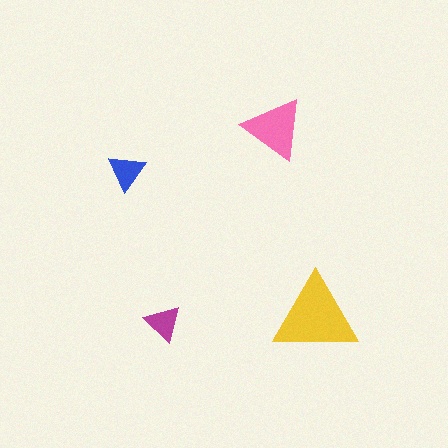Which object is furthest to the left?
The blue triangle is leftmost.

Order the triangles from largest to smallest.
the yellow one, the pink one, the blue one, the magenta one.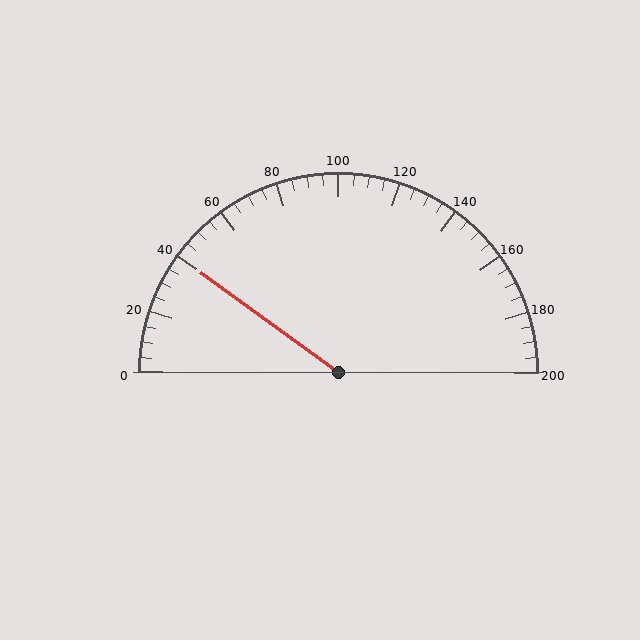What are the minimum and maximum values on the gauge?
The gauge ranges from 0 to 200.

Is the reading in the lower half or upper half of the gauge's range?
The reading is in the lower half of the range (0 to 200).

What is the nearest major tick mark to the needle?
The nearest major tick mark is 40.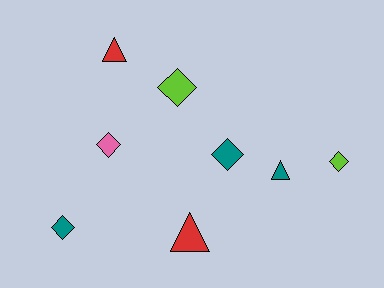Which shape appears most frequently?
Diamond, with 5 objects.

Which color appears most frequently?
Teal, with 3 objects.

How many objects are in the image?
There are 8 objects.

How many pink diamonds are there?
There is 1 pink diamond.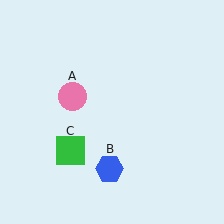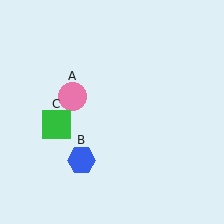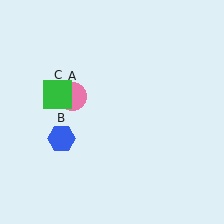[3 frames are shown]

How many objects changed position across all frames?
2 objects changed position: blue hexagon (object B), green square (object C).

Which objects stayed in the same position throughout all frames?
Pink circle (object A) remained stationary.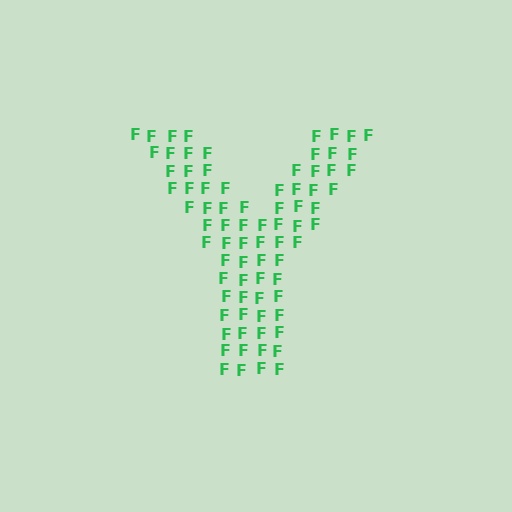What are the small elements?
The small elements are letter F's.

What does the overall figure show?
The overall figure shows the letter Y.